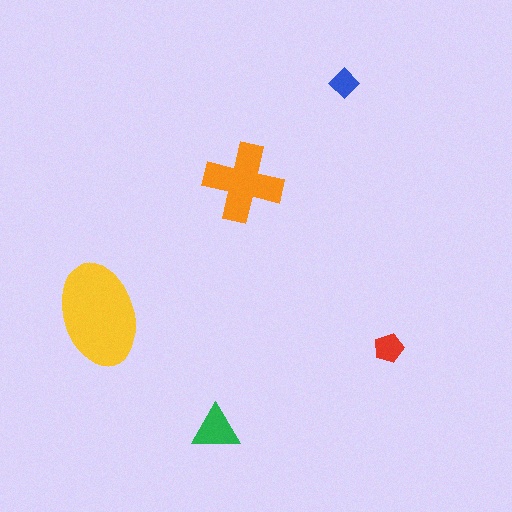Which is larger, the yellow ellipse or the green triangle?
The yellow ellipse.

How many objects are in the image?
There are 5 objects in the image.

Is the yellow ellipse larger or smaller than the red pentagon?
Larger.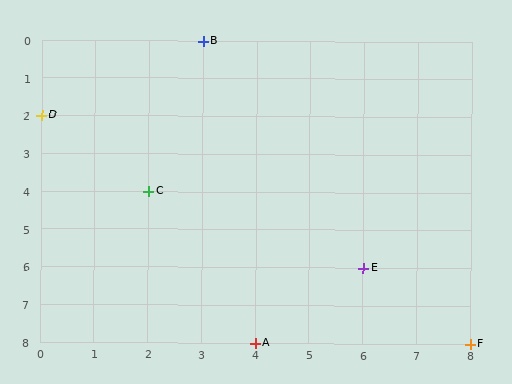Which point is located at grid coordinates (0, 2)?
Point D is at (0, 2).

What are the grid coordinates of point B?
Point B is at grid coordinates (3, 0).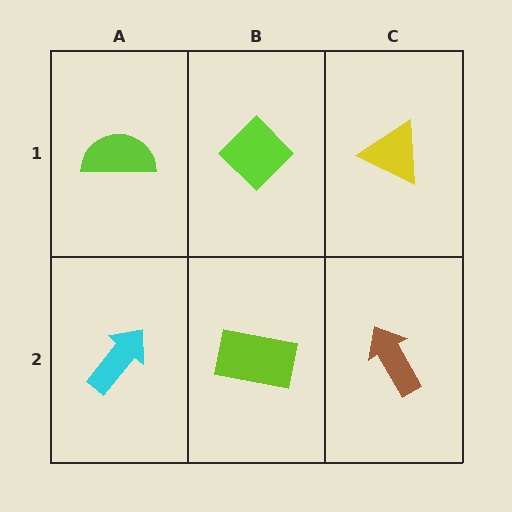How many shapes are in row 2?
3 shapes.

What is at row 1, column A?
A lime semicircle.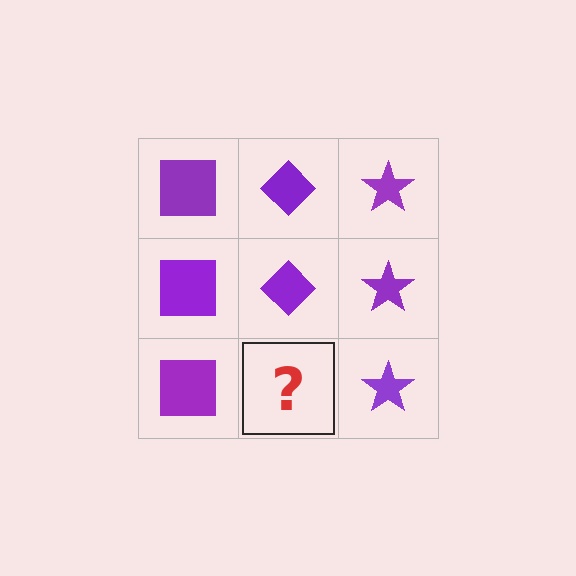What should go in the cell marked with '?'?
The missing cell should contain a purple diamond.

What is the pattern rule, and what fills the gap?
The rule is that each column has a consistent shape. The gap should be filled with a purple diamond.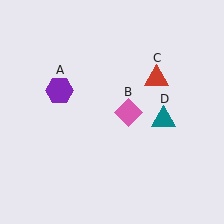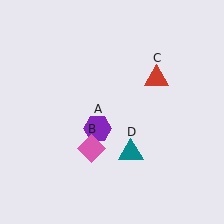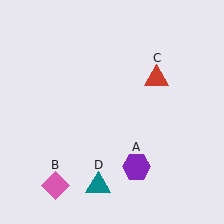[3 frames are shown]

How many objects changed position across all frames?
3 objects changed position: purple hexagon (object A), pink diamond (object B), teal triangle (object D).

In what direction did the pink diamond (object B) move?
The pink diamond (object B) moved down and to the left.